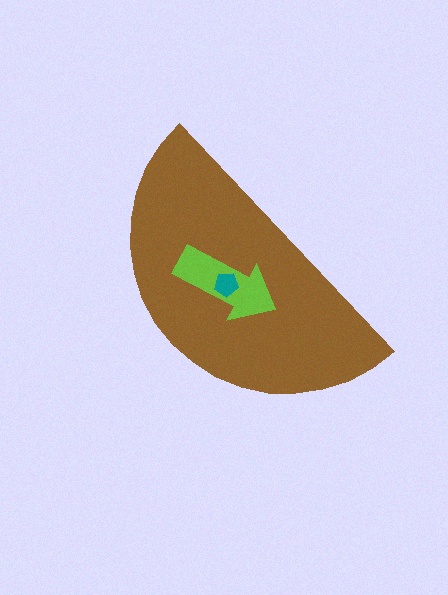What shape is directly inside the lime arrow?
The teal pentagon.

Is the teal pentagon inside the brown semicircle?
Yes.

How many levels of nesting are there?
3.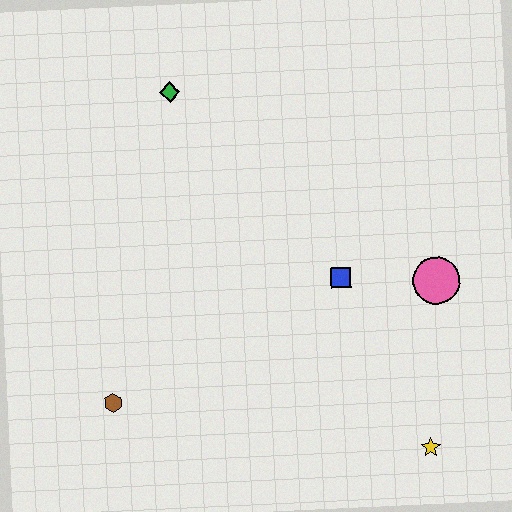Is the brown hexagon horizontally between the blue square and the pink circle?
No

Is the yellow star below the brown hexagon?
Yes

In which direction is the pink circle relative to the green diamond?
The pink circle is to the right of the green diamond.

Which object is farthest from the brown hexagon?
The pink circle is farthest from the brown hexagon.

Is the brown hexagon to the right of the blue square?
No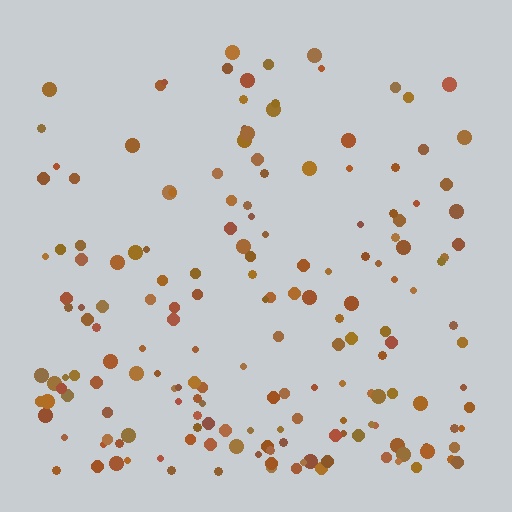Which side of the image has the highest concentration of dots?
The bottom.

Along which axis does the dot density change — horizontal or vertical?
Vertical.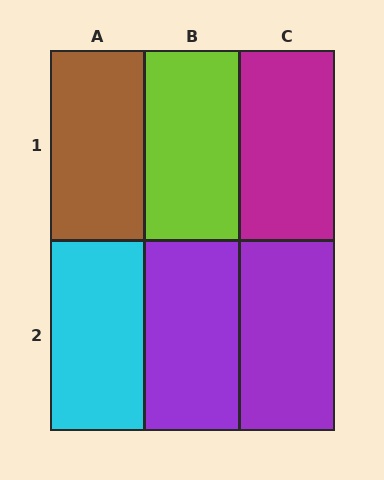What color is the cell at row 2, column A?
Cyan.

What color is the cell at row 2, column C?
Purple.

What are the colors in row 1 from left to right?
Brown, lime, magenta.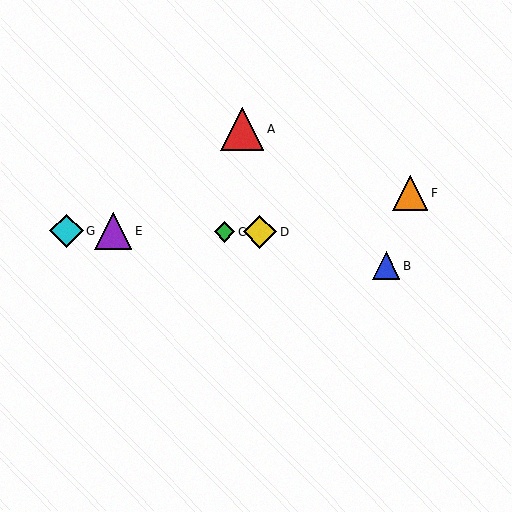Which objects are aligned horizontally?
Objects C, D, E, G are aligned horizontally.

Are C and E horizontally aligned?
Yes, both are at y≈232.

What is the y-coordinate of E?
Object E is at y≈231.